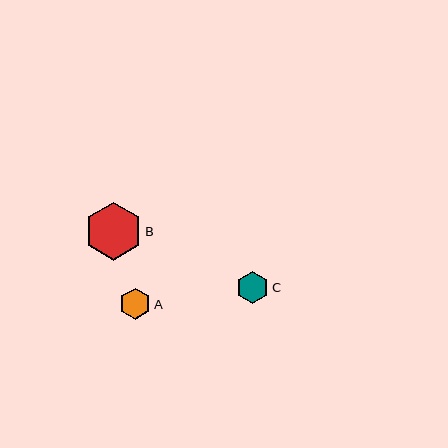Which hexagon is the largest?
Hexagon B is the largest with a size of approximately 58 pixels.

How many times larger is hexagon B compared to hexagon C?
Hexagon B is approximately 1.8 times the size of hexagon C.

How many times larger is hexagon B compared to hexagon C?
Hexagon B is approximately 1.8 times the size of hexagon C.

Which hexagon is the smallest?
Hexagon A is the smallest with a size of approximately 31 pixels.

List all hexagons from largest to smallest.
From largest to smallest: B, C, A.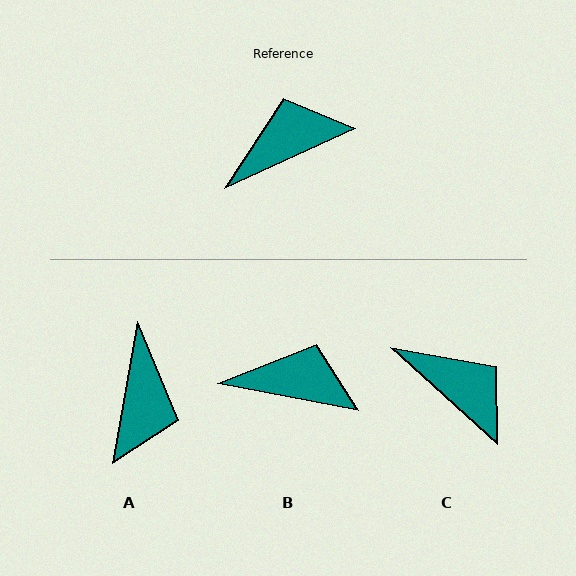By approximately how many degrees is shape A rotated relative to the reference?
Approximately 125 degrees clockwise.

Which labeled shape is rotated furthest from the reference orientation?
A, about 125 degrees away.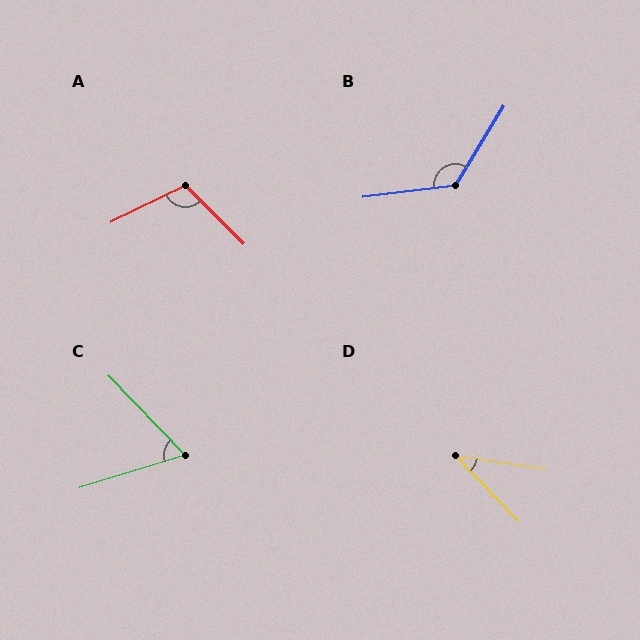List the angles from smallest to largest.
D (38°), C (63°), A (109°), B (129°).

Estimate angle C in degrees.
Approximately 63 degrees.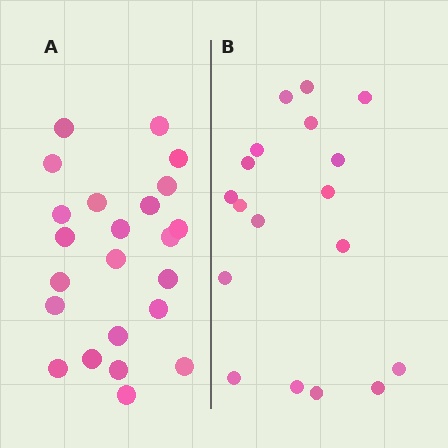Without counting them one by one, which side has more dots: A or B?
Region A (the left region) has more dots.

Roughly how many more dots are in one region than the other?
Region A has about 5 more dots than region B.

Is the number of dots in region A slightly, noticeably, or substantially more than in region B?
Region A has noticeably more, but not dramatically so. The ratio is roughly 1.3 to 1.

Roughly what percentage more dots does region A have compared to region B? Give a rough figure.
About 30% more.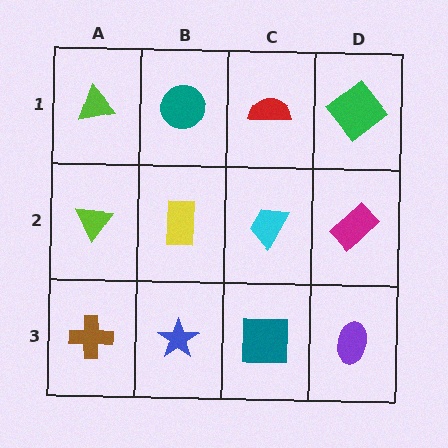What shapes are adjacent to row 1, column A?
A lime triangle (row 2, column A), a teal circle (row 1, column B).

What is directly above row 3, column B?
A yellow rectangle.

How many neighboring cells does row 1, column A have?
2.